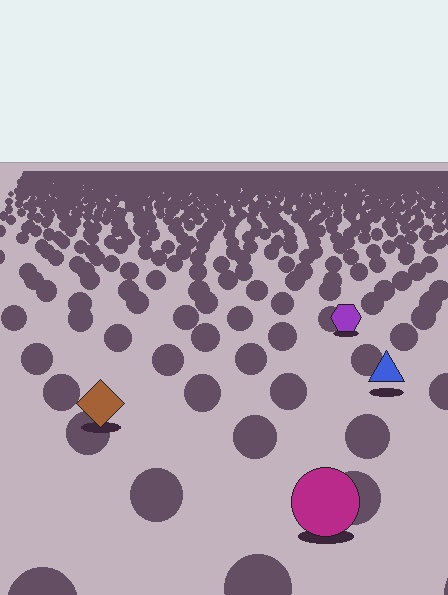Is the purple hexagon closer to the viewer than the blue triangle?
No. The blue triangle is closer — you can tell from the texture gradient: the ground texture is coarser near it.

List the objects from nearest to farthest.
From nearest to farthest: the magenta circle, the brown diamond, the blue triangle, the purple hexagon.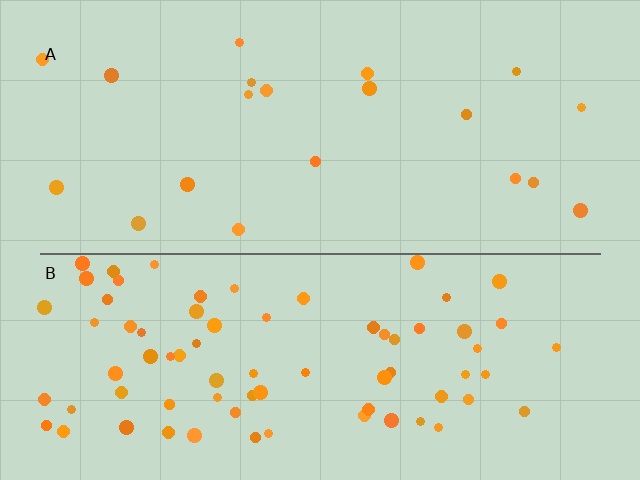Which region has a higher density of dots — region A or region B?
B (the bottom).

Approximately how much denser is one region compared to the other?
Approximately 3.8× — region B over region A.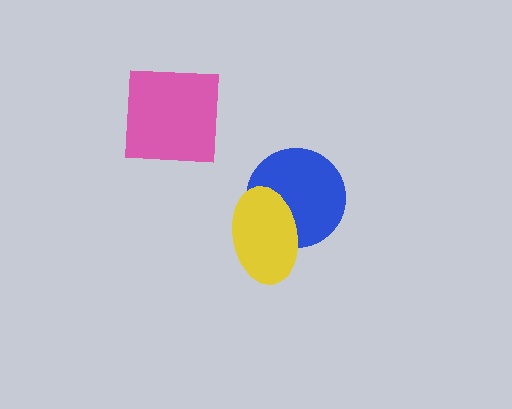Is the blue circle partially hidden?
Yes, it is partially covered by another shape.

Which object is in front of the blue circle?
The yellow ellipse is in front of the blue circle.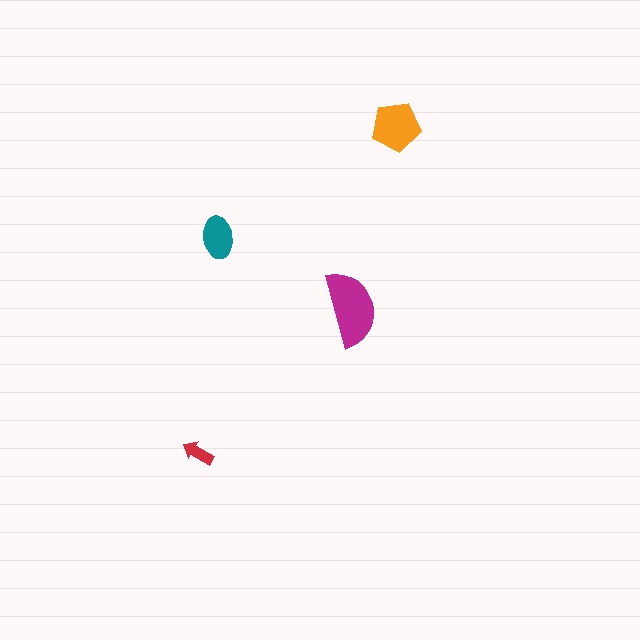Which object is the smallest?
The red arrow.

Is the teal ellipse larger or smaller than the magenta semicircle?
Smaller.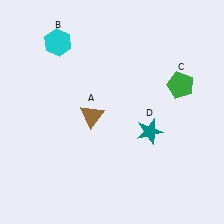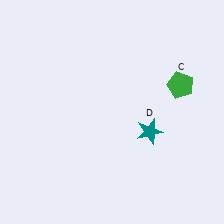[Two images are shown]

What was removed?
The cyan hexagon (B), the brown triangle (A) were removed in Image 2.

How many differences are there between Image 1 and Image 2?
There are 2 differences between the two images.